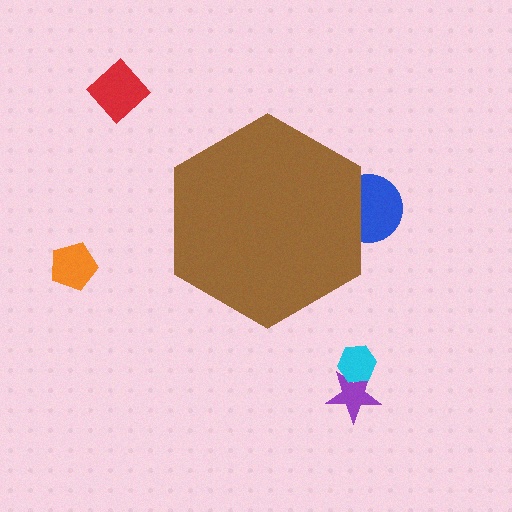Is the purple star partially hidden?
No, the purple star is fully visible.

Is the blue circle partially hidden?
Yes, the blue circle is partially hidden behind the brown hexagon.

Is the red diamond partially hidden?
No, the red diamond is fully visible.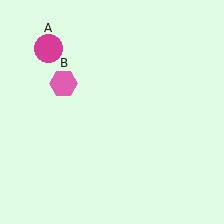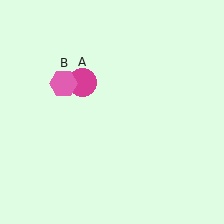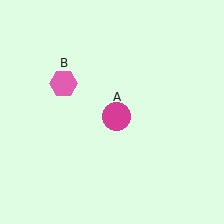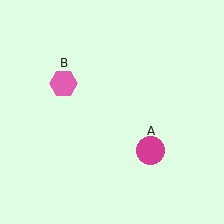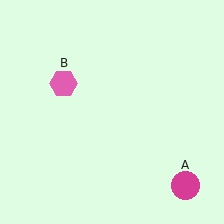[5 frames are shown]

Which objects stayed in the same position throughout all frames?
Pink hexagon (object B) remained stationary.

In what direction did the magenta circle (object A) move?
The magenta circle (object A) moved down and to the right.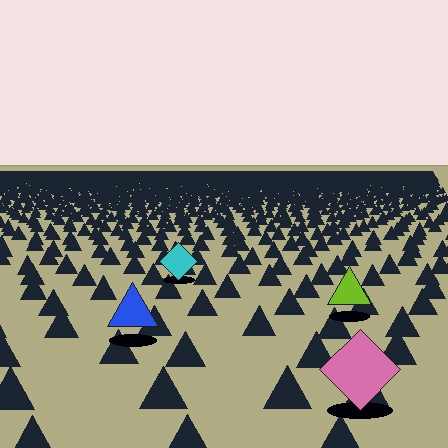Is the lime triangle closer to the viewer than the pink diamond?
No. The pink diamond is closer — you can tell from the texture gradient: the ground texture is coarser near it.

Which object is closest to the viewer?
The pink diamond is closest. The texture marks near it are larger and more spread out.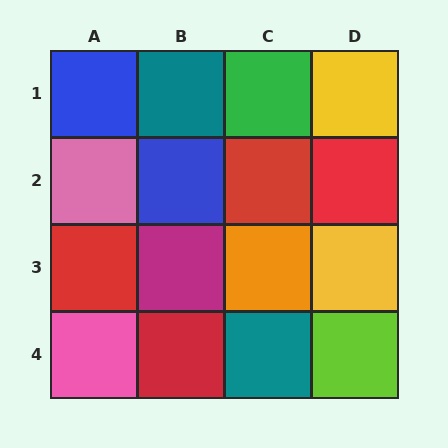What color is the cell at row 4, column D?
Lime.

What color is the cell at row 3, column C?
Orange.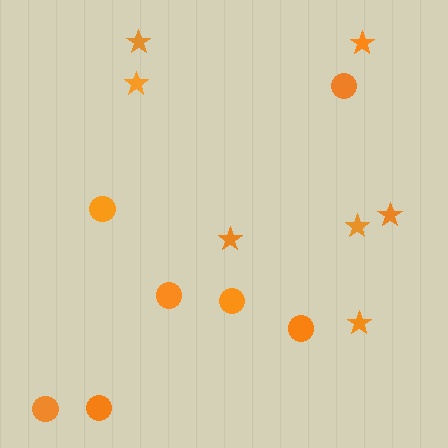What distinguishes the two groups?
There are 2 groups: one group of circles (7) and one group of stars (7).